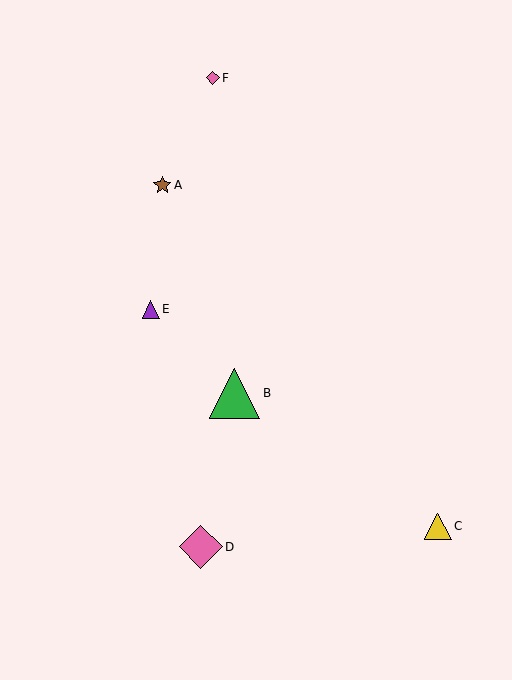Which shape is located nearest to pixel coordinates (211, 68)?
The pink diamond (labeled F) at (213, 78) is nearest to that location.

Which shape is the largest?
The green triangle (labeled B) is the largest.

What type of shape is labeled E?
Shape E is a purple triangle.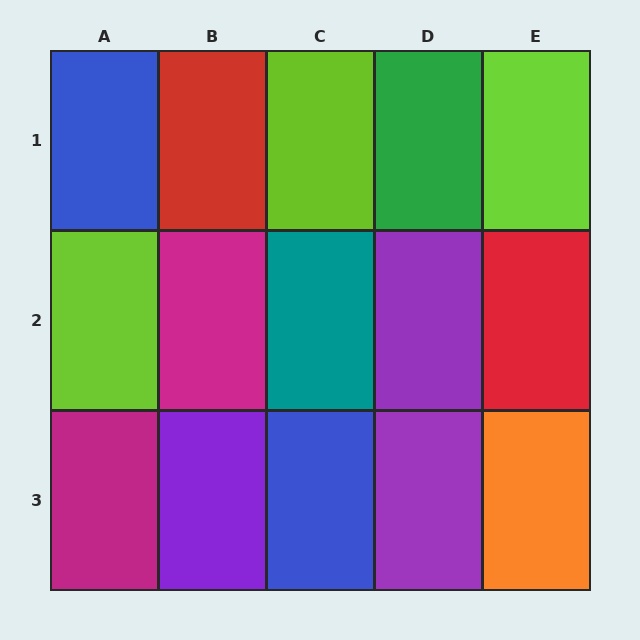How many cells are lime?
3 cells are lime.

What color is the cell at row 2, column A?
Lime.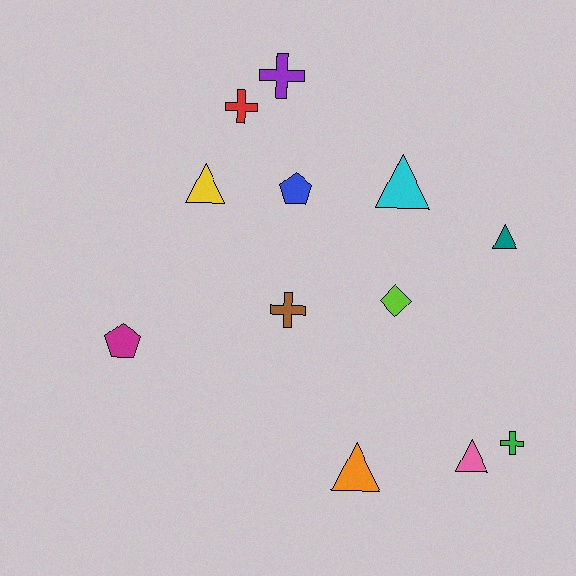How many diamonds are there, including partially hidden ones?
There is 1 diamond.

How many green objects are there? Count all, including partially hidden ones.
There is 1 green object.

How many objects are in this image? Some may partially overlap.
There are 12 objects.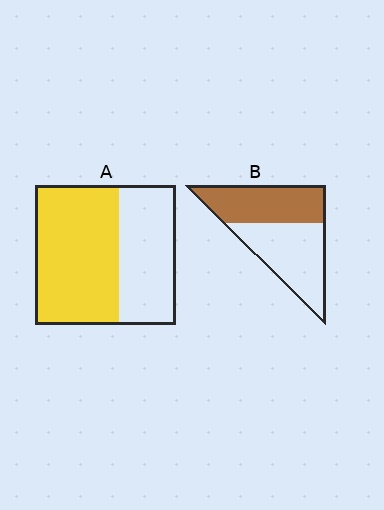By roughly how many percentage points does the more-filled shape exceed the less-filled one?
By roughly 15 percentage points (A over B).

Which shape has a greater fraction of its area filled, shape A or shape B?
Shape A.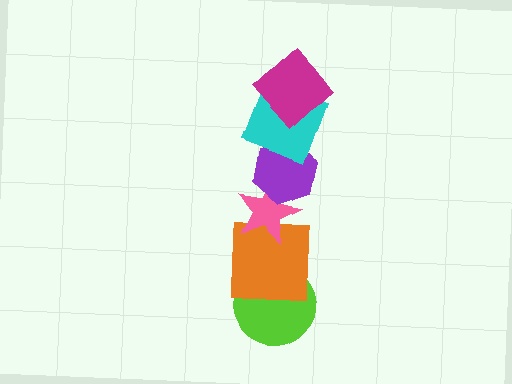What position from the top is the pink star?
The pink star is 4th from the top.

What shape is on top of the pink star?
The purple hexagon is on top of the pink star.